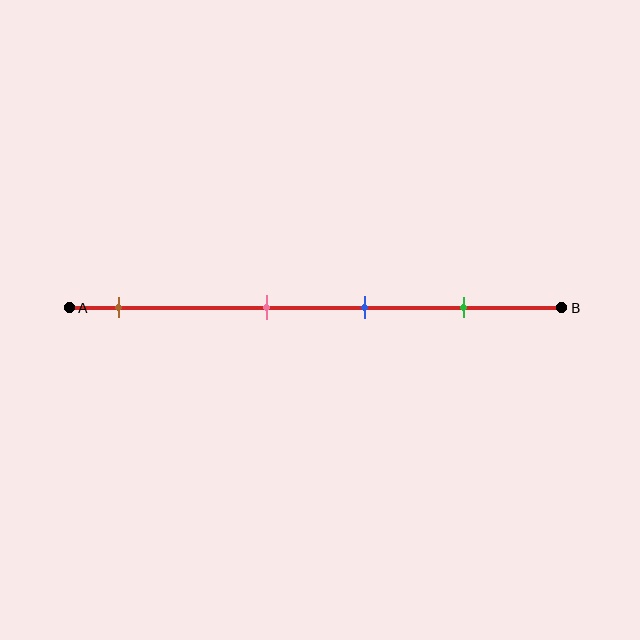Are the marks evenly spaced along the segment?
No, the marks are not evenly spaced.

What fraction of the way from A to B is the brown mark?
The brown mark is approximately 10% (0.1) of the way from A to B.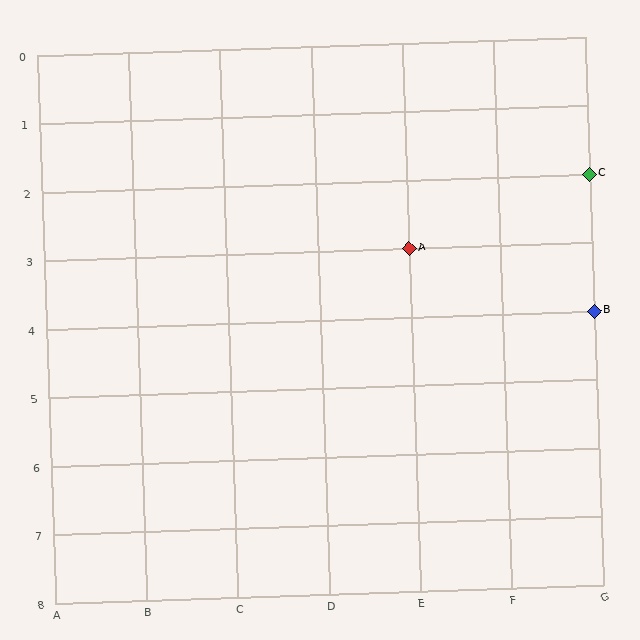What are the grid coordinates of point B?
Point B is at grid coordinates (G, 4).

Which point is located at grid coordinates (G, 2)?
Point C is at (G, 2).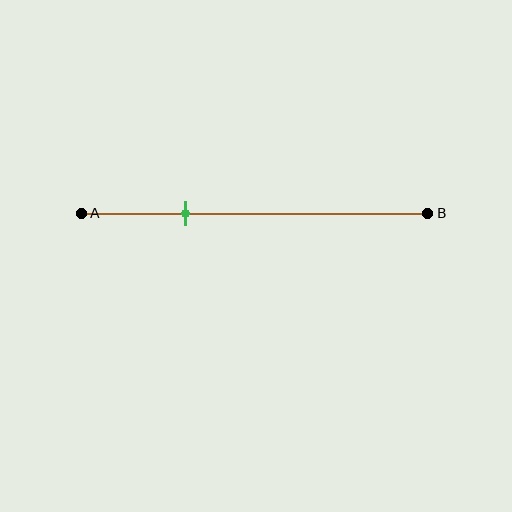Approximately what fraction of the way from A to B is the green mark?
The green mark is approximately 30% of the way from A to B.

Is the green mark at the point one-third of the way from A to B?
No, the mark is at about 30% from A, not at the 33% one-third point.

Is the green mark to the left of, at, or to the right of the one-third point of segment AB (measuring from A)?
The green mark is to the left of the one-third point of segment AB.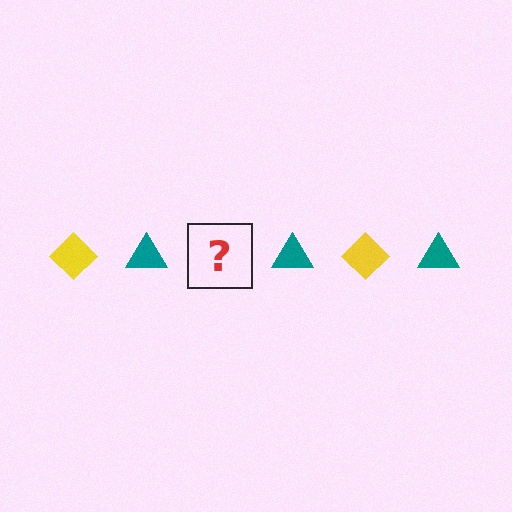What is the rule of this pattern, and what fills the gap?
The rule is that the pattern alternates between yellow diamond and teal triangle. The gap should be filled with a yellow diamond.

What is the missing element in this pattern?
The missing element is a yellow diamond.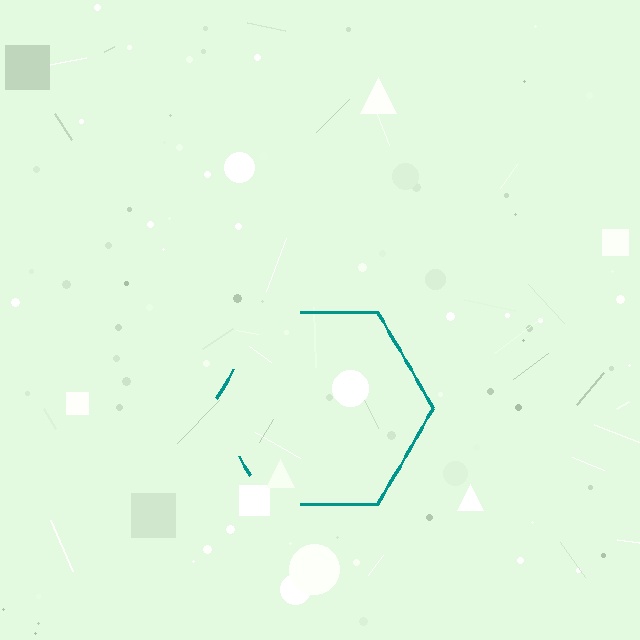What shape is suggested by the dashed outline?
The dashed outline suggests a hexagon.